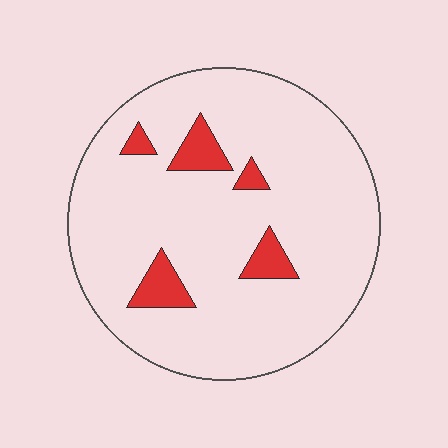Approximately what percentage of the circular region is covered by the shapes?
Approximately 10%.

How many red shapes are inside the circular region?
5.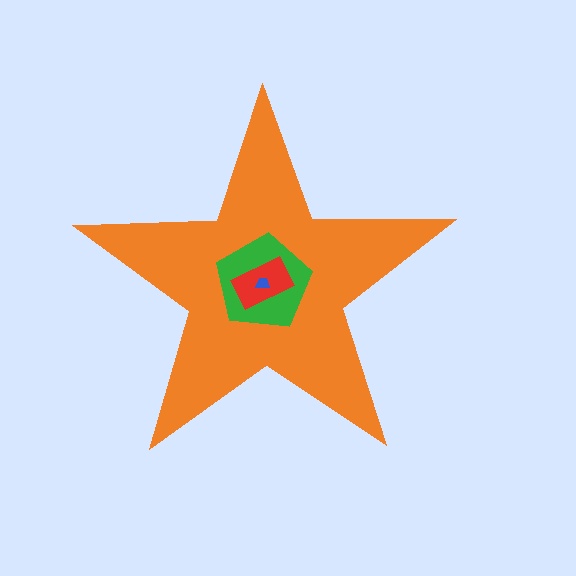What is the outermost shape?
The orange star.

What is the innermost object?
The blue trapezoid.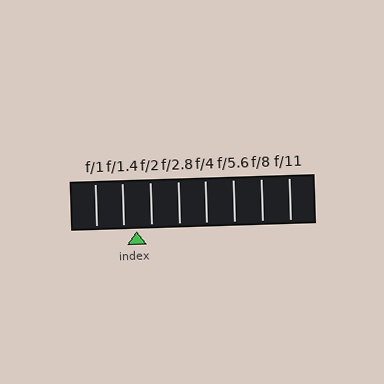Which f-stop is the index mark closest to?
The index mark is closest to f/1.4.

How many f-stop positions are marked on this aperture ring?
There are 8 f-stop positions marked.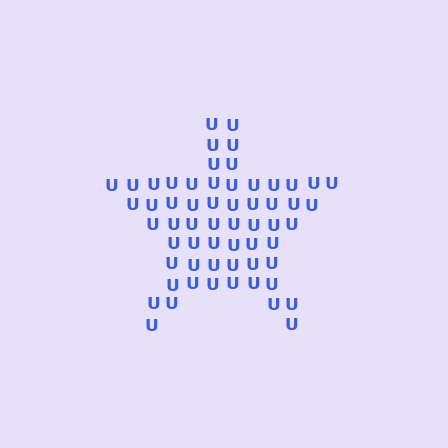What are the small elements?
The small elements are letter U's.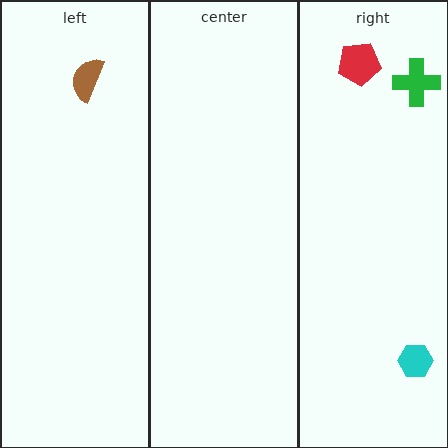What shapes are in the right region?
The cyan hexagon, the red pentagon, the green cross.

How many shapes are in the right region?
3.